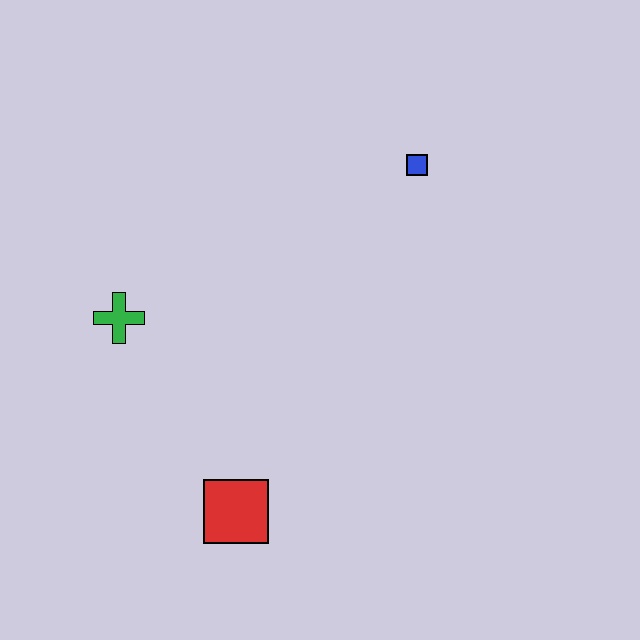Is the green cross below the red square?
No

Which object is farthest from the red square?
The blue square is farthest from the red square.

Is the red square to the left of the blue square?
Yes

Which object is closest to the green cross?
The red square is closest to the green cross.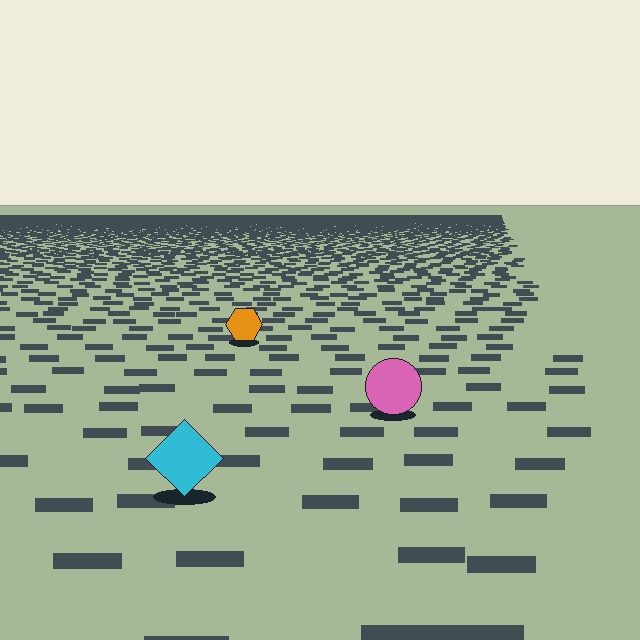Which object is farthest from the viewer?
The orange hexagon is farthest from the viewer. It appears smaller and the ground texture around it is denser.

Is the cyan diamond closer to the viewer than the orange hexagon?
Yes. The cyan diamond is closer — you can tell from the texture gradient: the ground texture is coarser near it.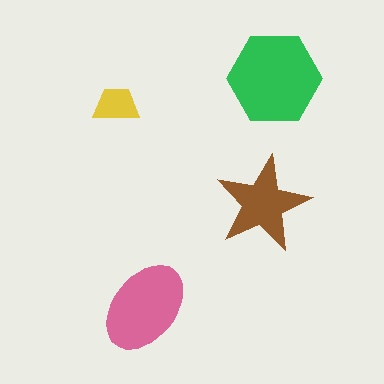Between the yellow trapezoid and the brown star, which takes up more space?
The brown star.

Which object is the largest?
The green hexagon.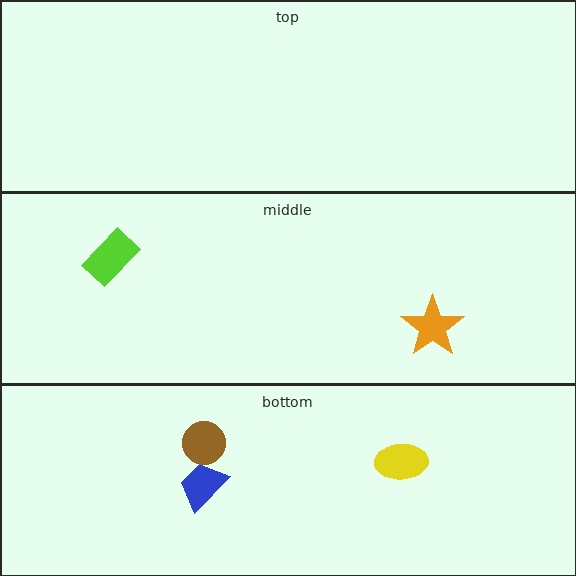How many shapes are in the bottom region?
3.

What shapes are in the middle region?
The lime rectangle, the orange star.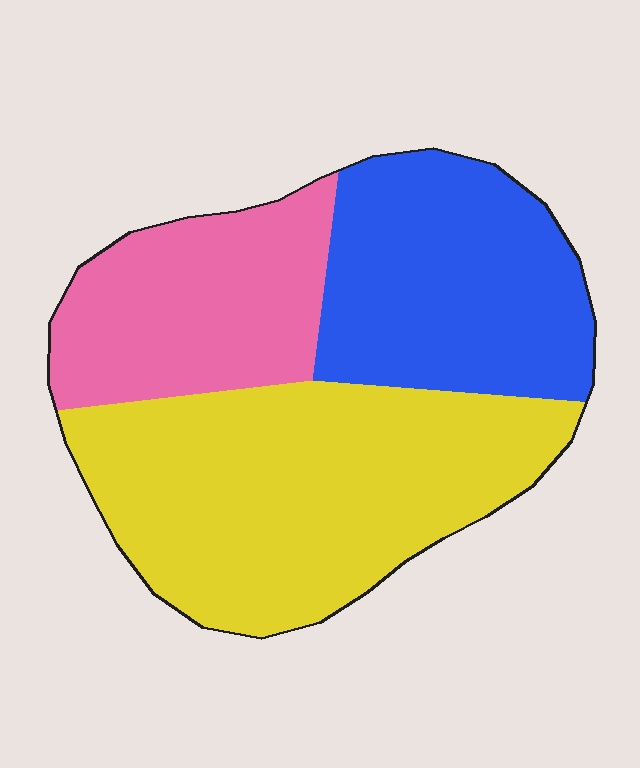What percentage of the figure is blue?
Blue covers 30% of the figure.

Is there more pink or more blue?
Blue.